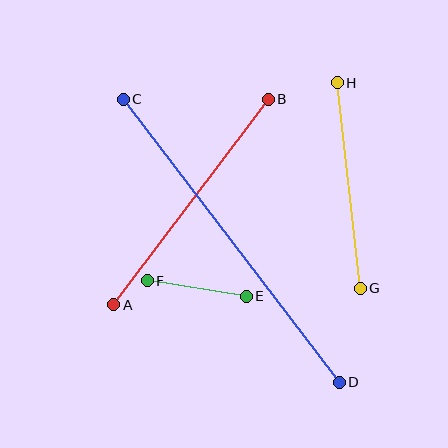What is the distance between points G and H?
The distance is approximately 207 pixels.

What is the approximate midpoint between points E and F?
The midpoint is at approximately (197, 289) pixels.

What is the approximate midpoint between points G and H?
The midpoint is at approximately (349, 185) pixels.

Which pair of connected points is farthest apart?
Points C and D are farthest apart.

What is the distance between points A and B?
The distance is approximately 257 pixels.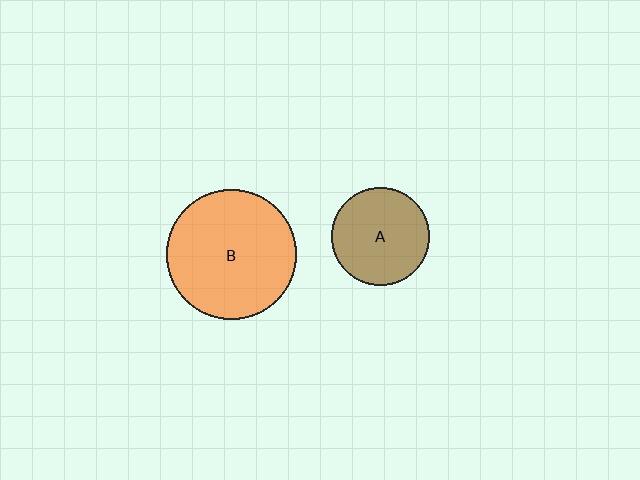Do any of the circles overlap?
No, none of the circles overlap.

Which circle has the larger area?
Circle B (orange).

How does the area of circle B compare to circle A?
Approximately 1.8 times.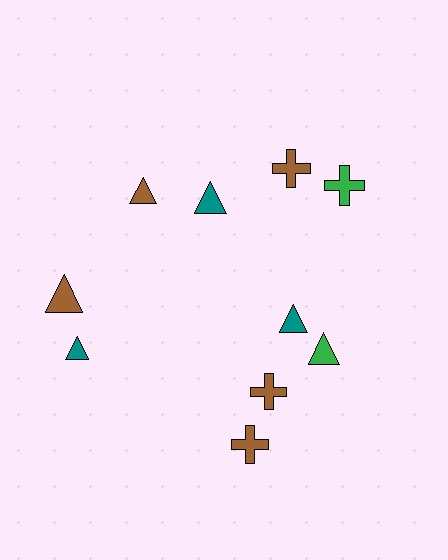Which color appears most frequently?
Brown, with 5 objects.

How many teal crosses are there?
There are no teal crosses.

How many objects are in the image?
There are 10 objects.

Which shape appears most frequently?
Triangle, with 6 objects.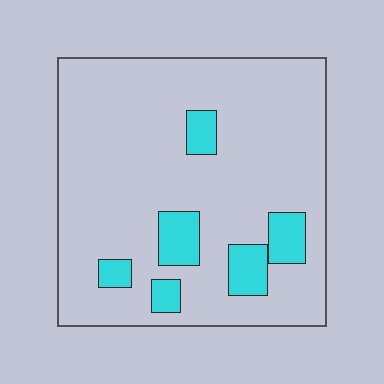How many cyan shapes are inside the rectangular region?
6.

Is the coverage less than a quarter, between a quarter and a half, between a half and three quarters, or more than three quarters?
Less than a quarter.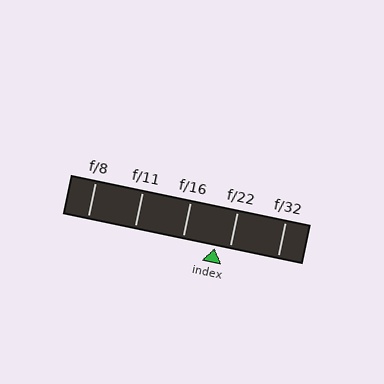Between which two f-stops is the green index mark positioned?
The index mark is between f/16 and f/22.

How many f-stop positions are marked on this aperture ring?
There are 5 f-stop positions marked.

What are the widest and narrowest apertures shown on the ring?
The widest aperture shown is f/8 and the narrowest is f/32.